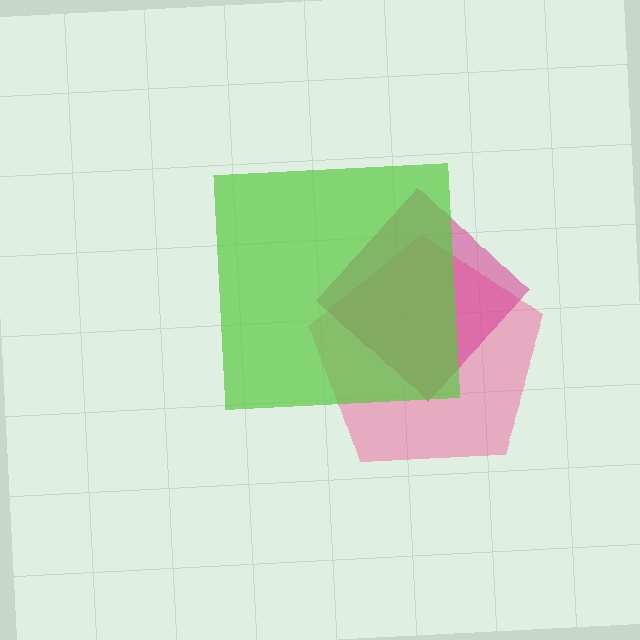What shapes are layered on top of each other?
The layered shapes are: a pink pentagon, a magenta diamond, a lime square.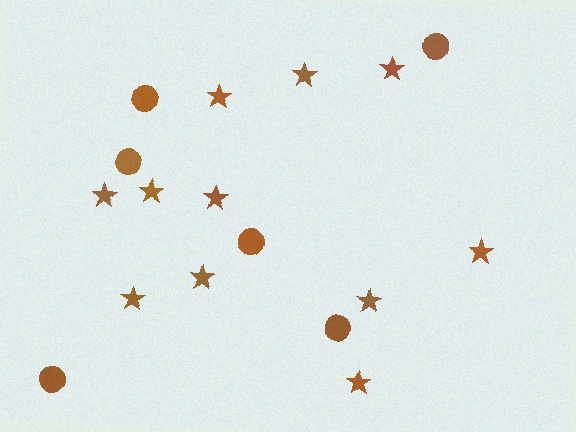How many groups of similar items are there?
There are 2 groups: one group of stars (11) and one group of circles (6).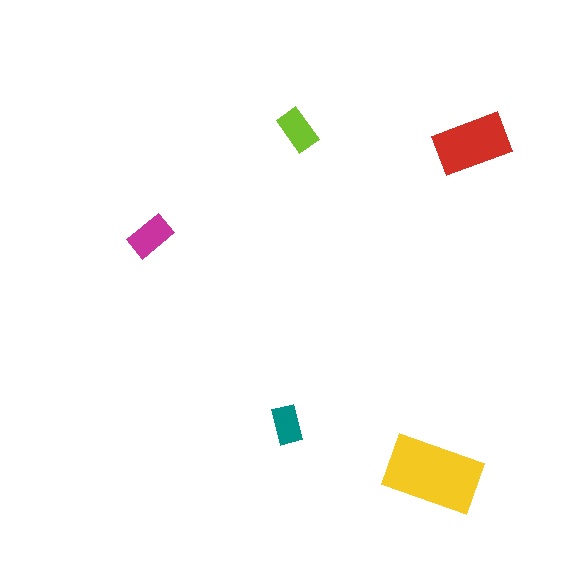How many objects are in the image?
There are 5 objects in the image.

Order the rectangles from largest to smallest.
the yellow one, the red one, the magenta one, the lime one, the teal one.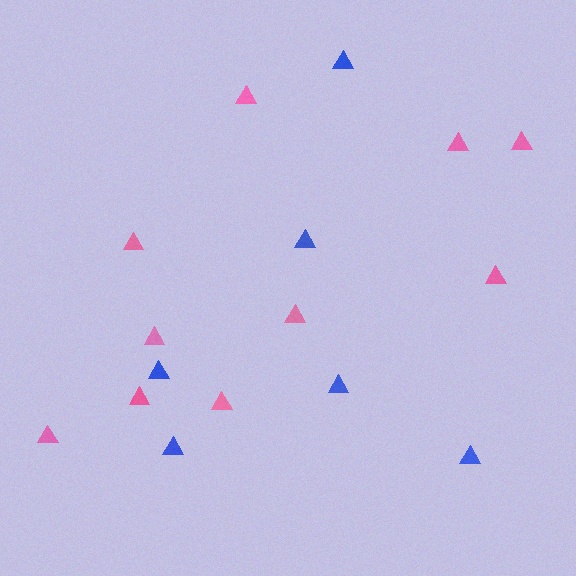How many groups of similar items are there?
There are 2 groups: one group of blue triangles (6) and one group of pink triangles (10).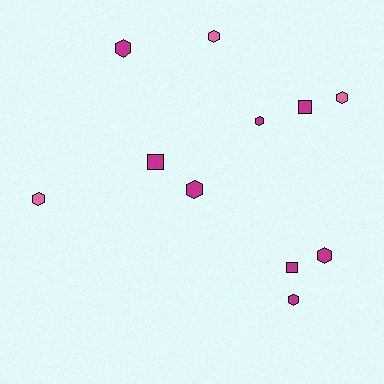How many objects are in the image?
There are 11 objects.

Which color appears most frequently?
Magenta, with 8 objects.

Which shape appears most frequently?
Hexagon, with 8 objects.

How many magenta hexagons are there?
There are 5 magenta hexagons.